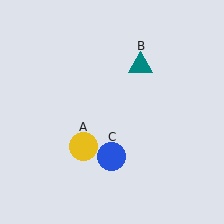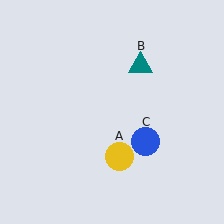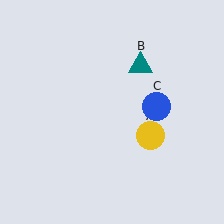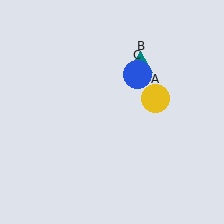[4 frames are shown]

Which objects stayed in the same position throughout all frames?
Teal triangle (object B) remained stationary.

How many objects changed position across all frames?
2 objects changed position: yellow circle (object A), blue circle (object C).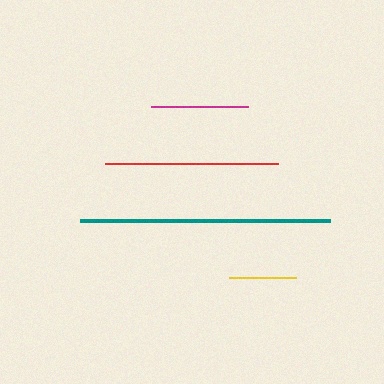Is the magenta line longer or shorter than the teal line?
The teal line is longer than the magenta line.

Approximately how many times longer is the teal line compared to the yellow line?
The teal line is approximately 3.7 times the length of the yellow line.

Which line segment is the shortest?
The yellow line is the shortest at approximately 67 pixels.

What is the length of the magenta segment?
The magenta segment is approximately 97 pixels long.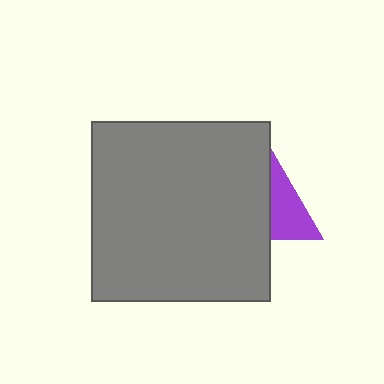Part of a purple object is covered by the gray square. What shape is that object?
It is a triangle.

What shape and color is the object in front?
The object in front is a gray square.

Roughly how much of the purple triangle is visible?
A small part of it is visible (roughly 32%).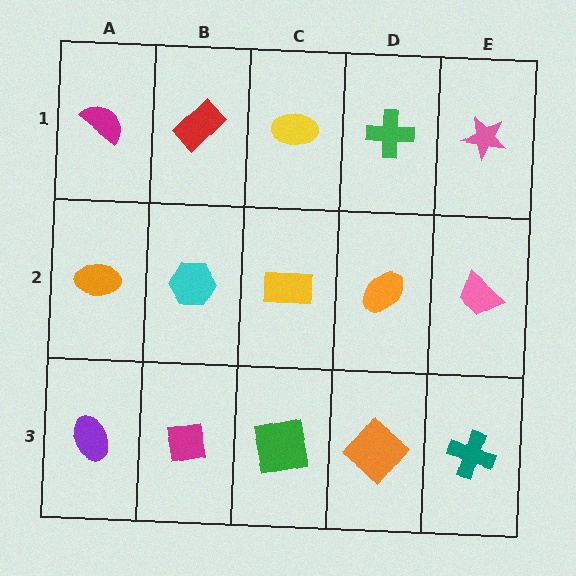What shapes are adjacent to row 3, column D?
An orange ellipse (row 2, column D), a green square (row 3, column C), a teal cross (row 3, column E).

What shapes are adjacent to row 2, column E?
A pink star (row 1, column E), a teal cross (row 3, column E), an orange ellipse (row 2, column D).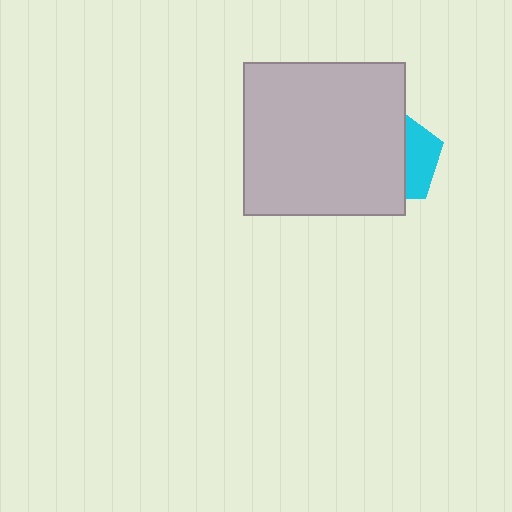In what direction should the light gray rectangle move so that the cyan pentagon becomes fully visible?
The light gray rectangle should move left. That is the shortest direction to clear the overlap and leave the cyan pentagon fully visible.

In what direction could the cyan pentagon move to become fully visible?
The cyan pentagon could move right. That would shift it out from behind the light gray rectangle entirely.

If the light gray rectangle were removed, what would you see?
You would see the complete cyan pentagon.